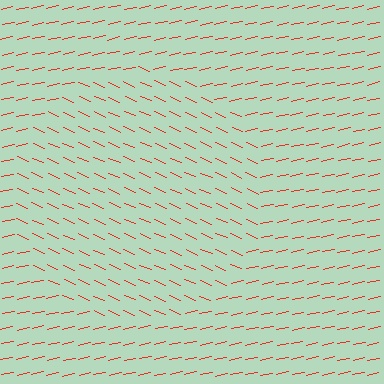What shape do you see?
I see a circle.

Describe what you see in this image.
The image is filled with small red line segments. A circle region in the image has lines oriented differently from the surrounding lines, creating a visible texture boundary.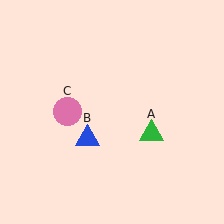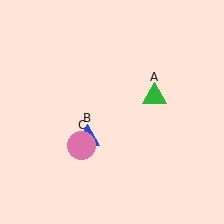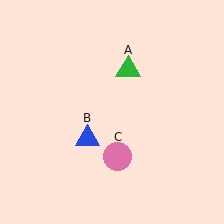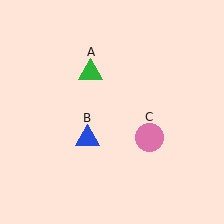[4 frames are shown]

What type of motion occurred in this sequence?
The green triangle (object A), pink circle (object C) rotated counterclockwise around the center of the scene.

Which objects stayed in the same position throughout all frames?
Blue triangle (object B) remained stationary.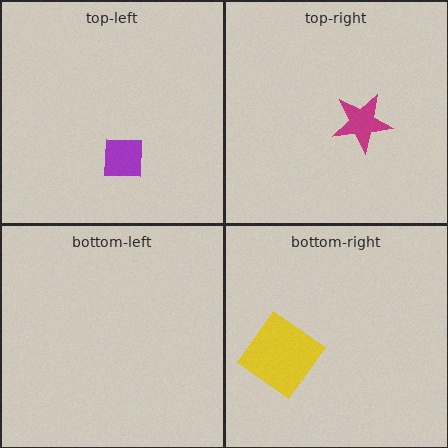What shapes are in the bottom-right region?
The yellow diamond.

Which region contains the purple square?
The top-left region.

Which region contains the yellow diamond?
The bottom-right region.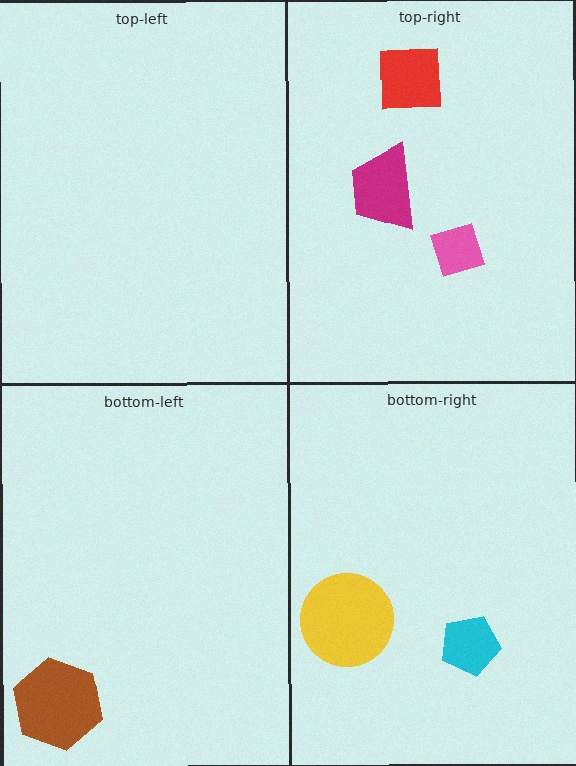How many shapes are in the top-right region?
3.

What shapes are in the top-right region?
The magenta trapezoid, the red square, the pink diamond.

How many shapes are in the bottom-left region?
1.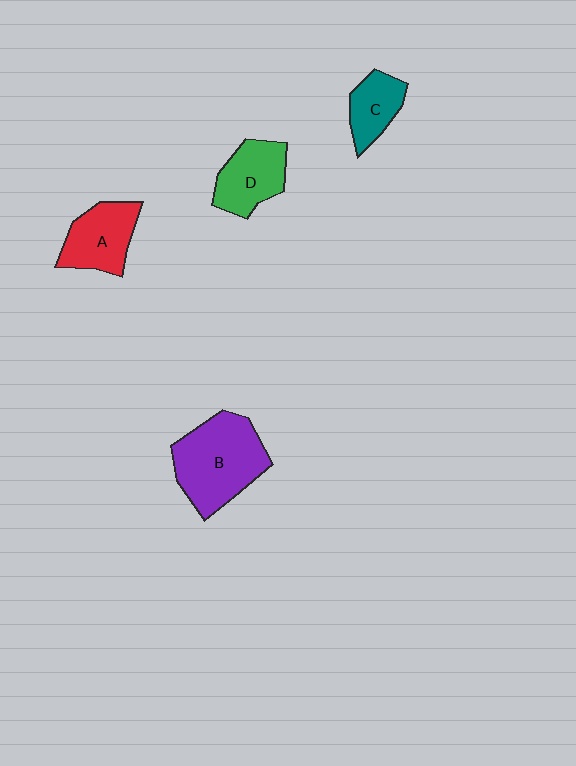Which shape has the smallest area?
Shape C (teal).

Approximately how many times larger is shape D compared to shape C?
Approximately 1.3 times.